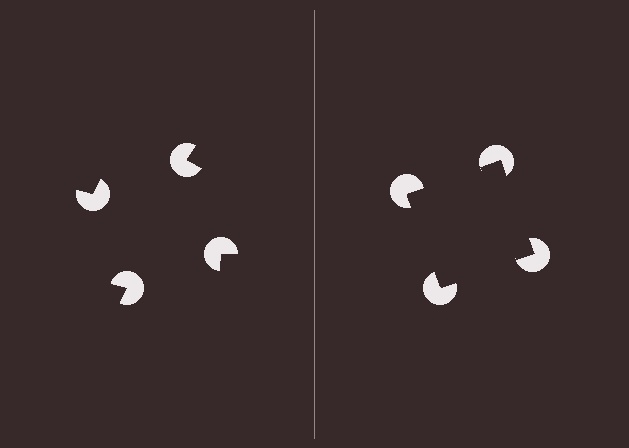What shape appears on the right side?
An illusory square.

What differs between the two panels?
The pac-man discs are positioned identically on both sides; only the wedge orientations differ. On the right they align to a square; on the left they are misaligned.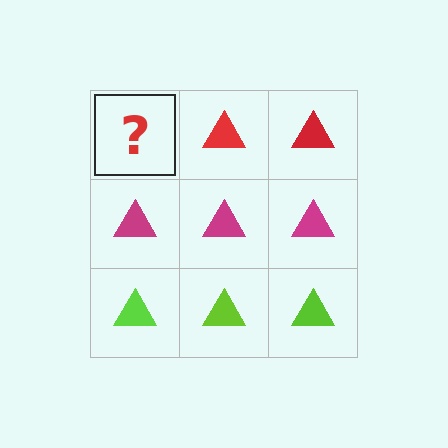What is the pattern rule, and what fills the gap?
The rule is that each row has a consistent color. The gap should be filled with a red triangle.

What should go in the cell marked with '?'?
The missing cell should contain a red triangle.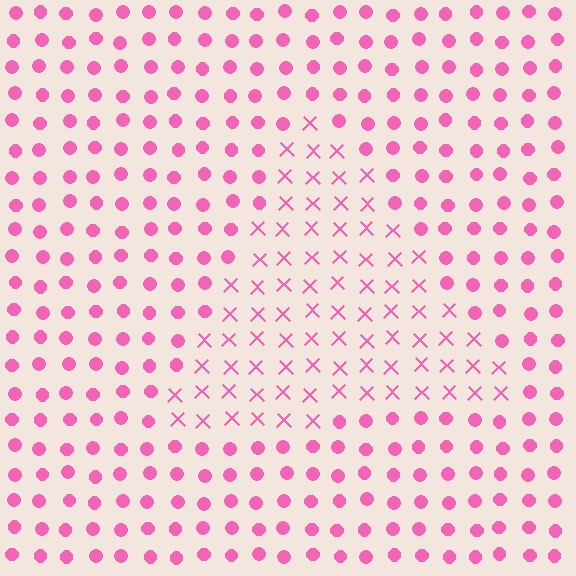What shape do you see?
I see a triangle.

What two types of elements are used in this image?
The image uses X marks inside the triangle region and circles outside it.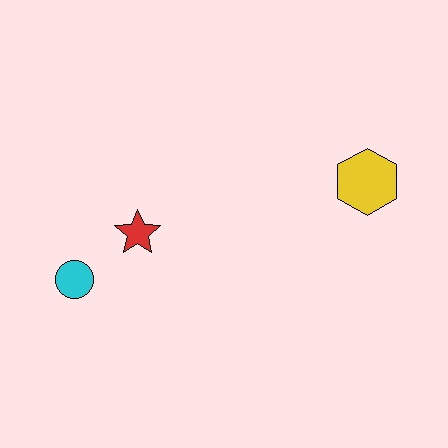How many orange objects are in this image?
There are no orange objects.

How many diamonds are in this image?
There are no diamonds.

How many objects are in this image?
There are 3 objects.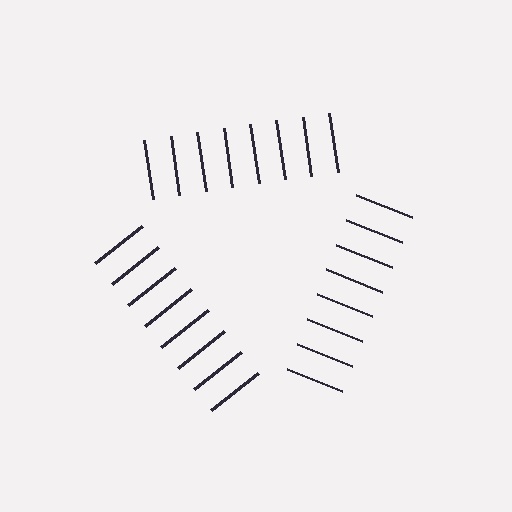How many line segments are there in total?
24 — 8 along each of the 3 edges.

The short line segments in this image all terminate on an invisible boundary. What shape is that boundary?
An illusory triangle — the line segments terminate on its edges but no continuous stroke is drawn.